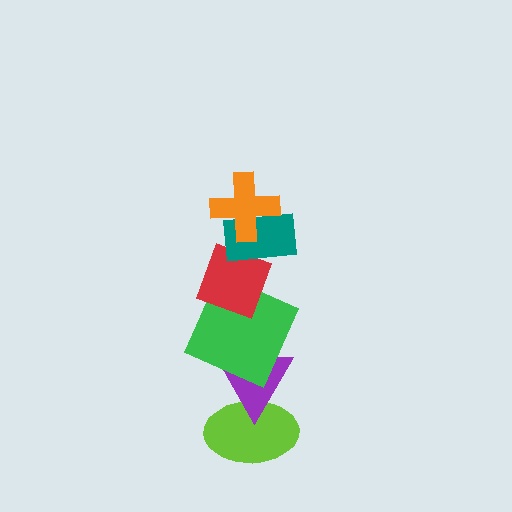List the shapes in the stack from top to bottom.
From top to bottom: the orange cross, the teal rectangle, the red diamond, the green square, the purple triangle, the lime ellipse.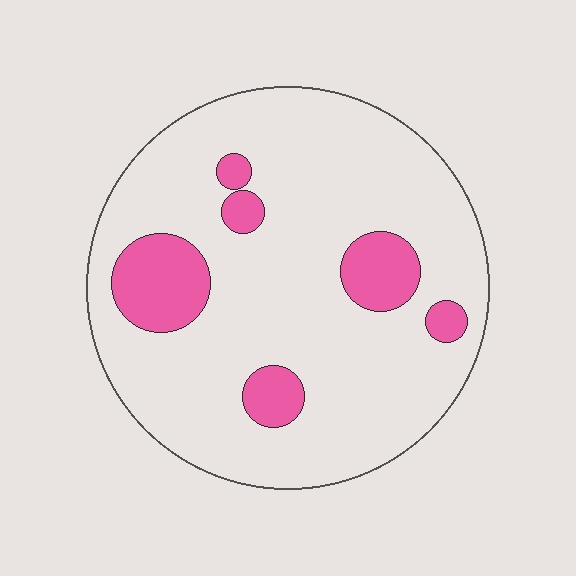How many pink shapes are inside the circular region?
6.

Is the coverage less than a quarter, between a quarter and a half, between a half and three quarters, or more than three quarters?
Less than a quarter.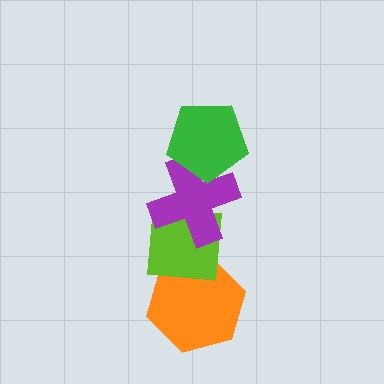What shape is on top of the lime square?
The purple cross is on top of the lime square.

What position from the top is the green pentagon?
The green pentagon is 1st from the top.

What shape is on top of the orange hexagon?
The lime square is on top of the orange hexagon.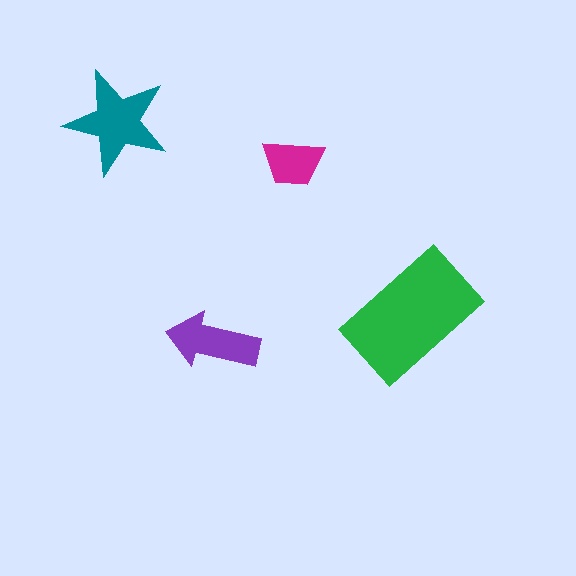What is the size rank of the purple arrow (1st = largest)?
3rd.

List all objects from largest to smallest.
The green rectangle, the teal star, the purple arrow, the magenta trapezoid.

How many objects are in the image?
There are 4 objects in the image.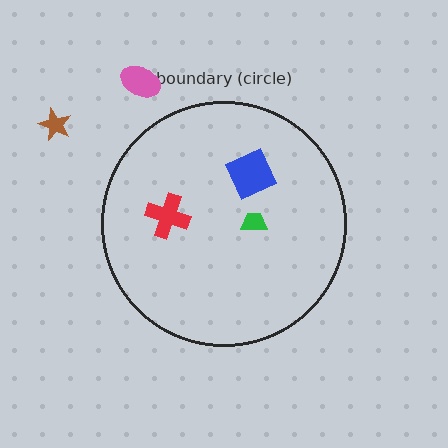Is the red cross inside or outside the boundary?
Inside.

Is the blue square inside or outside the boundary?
Inside.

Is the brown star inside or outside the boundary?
Outside.